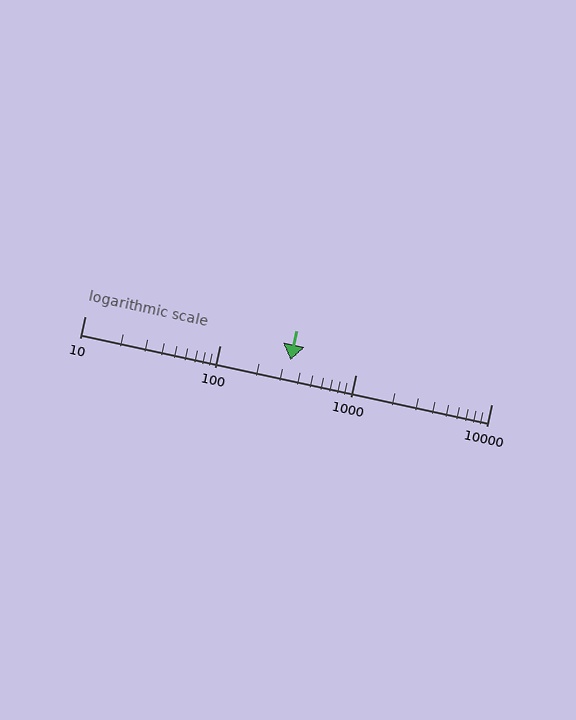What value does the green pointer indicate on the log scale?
The pointer indicates approximately 330.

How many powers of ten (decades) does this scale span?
The scale spans 3 decades, from 10 to 10000.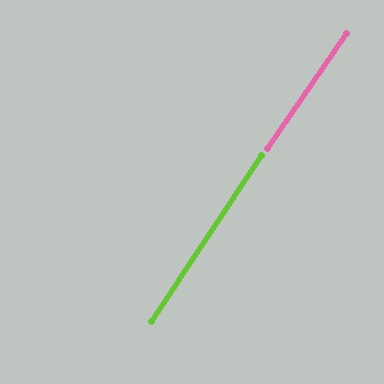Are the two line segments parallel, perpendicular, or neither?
Parallel — their directions differ by only 1.3°.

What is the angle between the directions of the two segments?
Approximately 1 degree.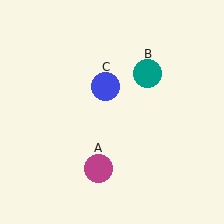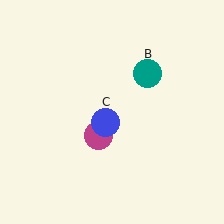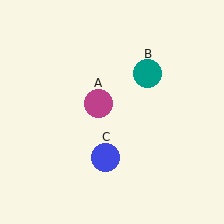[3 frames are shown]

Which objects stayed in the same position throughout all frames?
Teal circle (object B) remained stationary.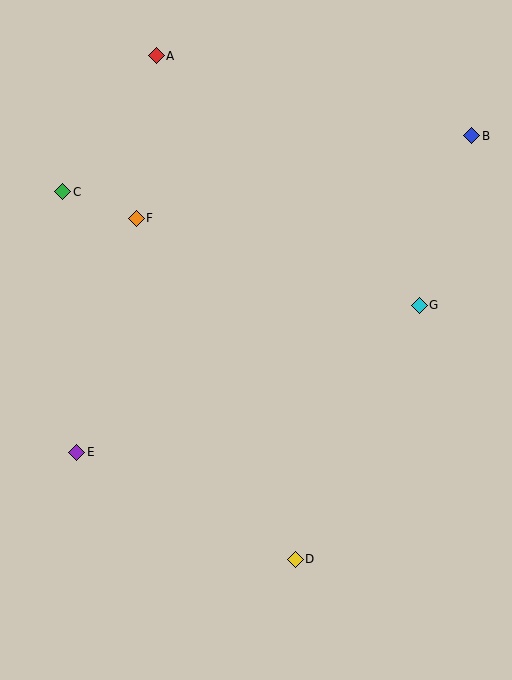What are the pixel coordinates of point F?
Point F is at (136, 218).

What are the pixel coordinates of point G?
Point G is at (419, 305).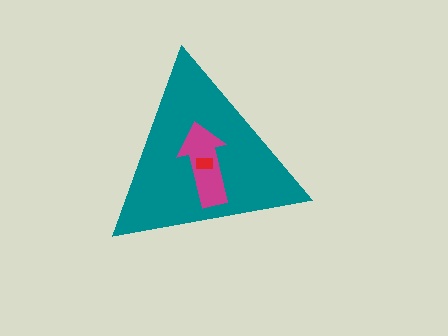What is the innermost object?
The red rectangle.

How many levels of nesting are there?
3.